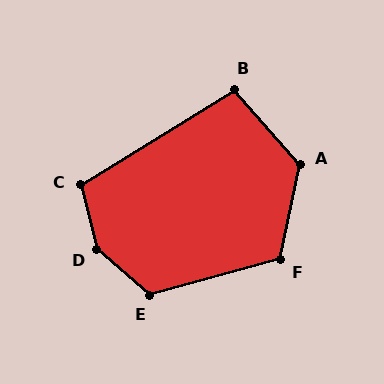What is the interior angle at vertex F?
Approximately 117 degrees (obtuse).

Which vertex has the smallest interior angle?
B, at approximately 99 degrees.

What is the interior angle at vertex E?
Approximately 124 degrees (obtuse).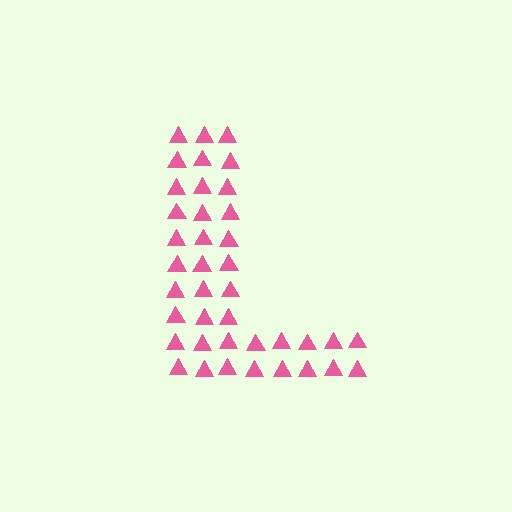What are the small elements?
The small elements are triangles.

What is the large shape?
The large shape is the letter L.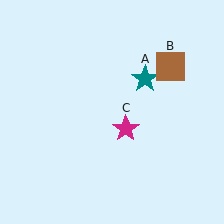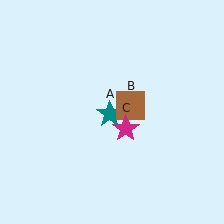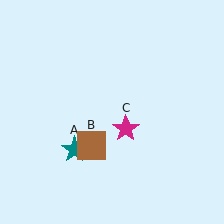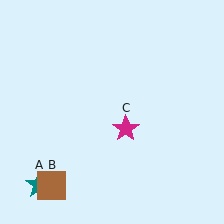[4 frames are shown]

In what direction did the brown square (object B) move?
The brown square (object B) moved down and to the left.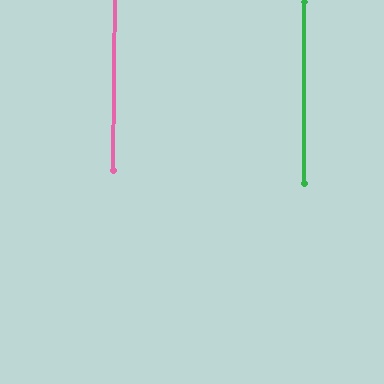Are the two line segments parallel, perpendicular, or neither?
Parallel — their directions differ by only 0.7°.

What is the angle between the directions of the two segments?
Approximately 1 degree.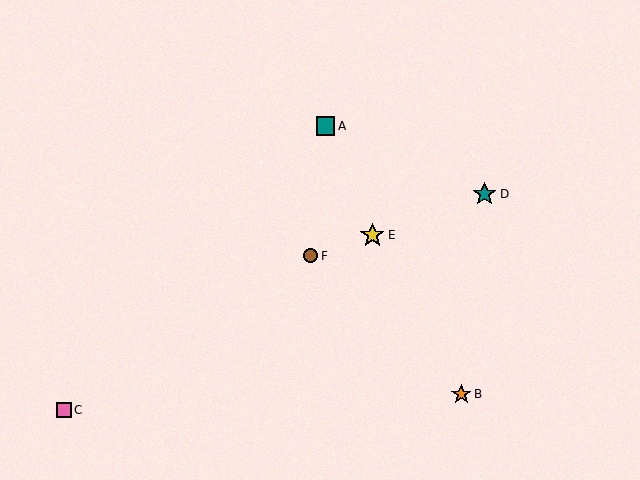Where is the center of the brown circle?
The center of the brown circle is at (311, 256).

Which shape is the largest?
The yellow star (labeled E) is the largest.